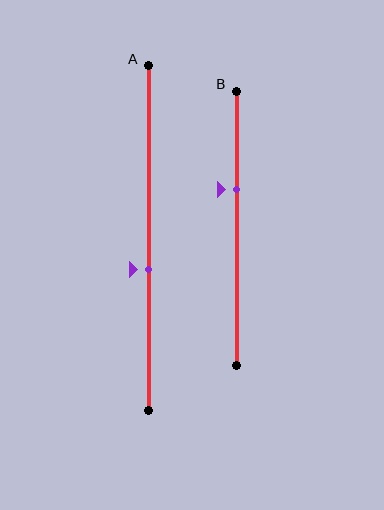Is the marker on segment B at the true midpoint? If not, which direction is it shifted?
No, the marker on segment B is shifted upward by about 14% of the segment length.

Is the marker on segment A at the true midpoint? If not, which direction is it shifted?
No, the marker on segment A is shifted downward by about 9% of the segment length.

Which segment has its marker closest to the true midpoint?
Segment A has its marker closest to the true midpoint.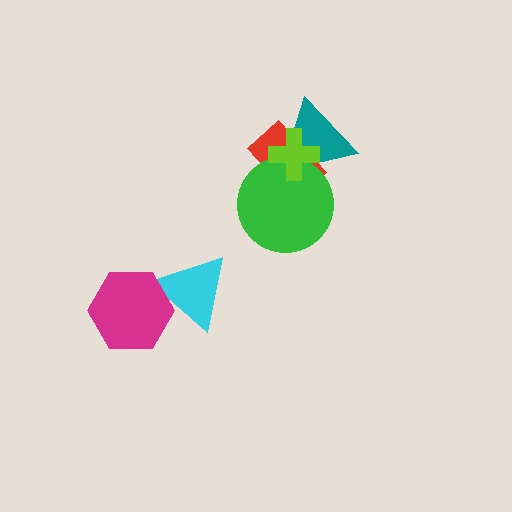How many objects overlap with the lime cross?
3 objects overlap with the lime cross.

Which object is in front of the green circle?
The lime cross is in front of the green circle.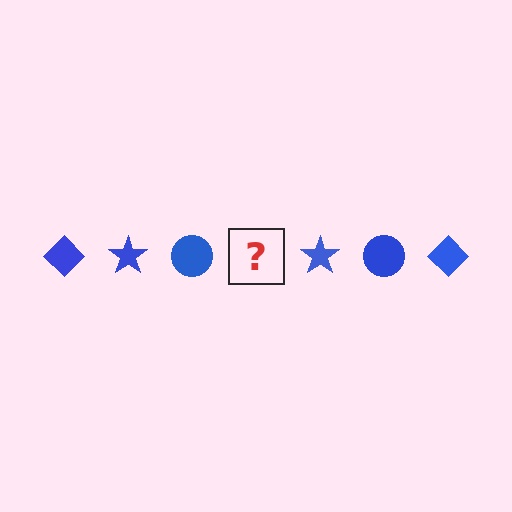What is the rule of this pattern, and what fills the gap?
The rule is that the pattern cycles through diamond, star, circle shapes in blue. The gap should be filled with a blue diamond.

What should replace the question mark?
The question mark should be replaced with a blue diamond.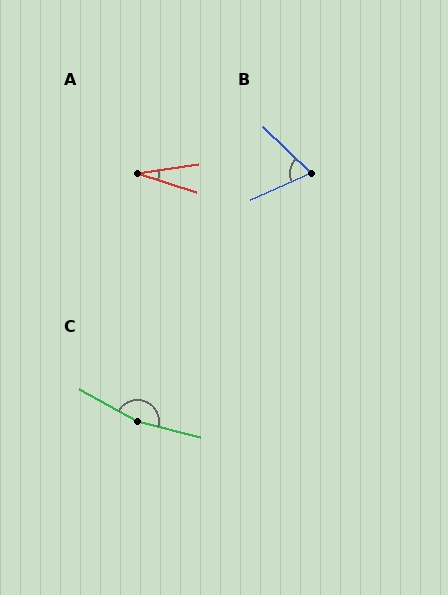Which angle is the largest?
C, at approximately 165 degrees.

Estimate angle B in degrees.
Approximately 68 degrees.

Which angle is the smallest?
A, at approximately 26 degrees.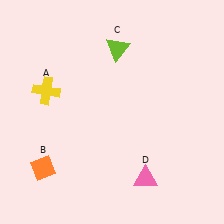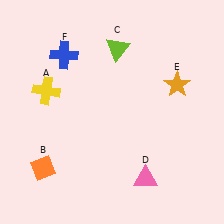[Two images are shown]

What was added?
An orange star (E), a blue cross (F) were added in Image 2.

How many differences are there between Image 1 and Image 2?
There are 2 differences between the two images.